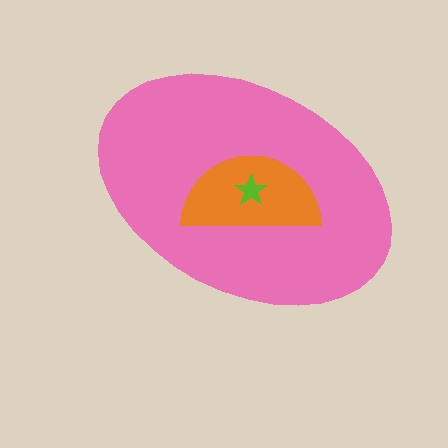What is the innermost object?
The lime star.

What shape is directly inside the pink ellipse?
The orange semicircle.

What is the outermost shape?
The pink ellipse.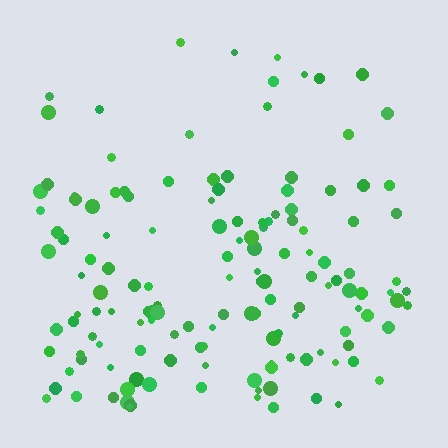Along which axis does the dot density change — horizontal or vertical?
Vertical.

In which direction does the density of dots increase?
From top to bottom, with the bottom side densest.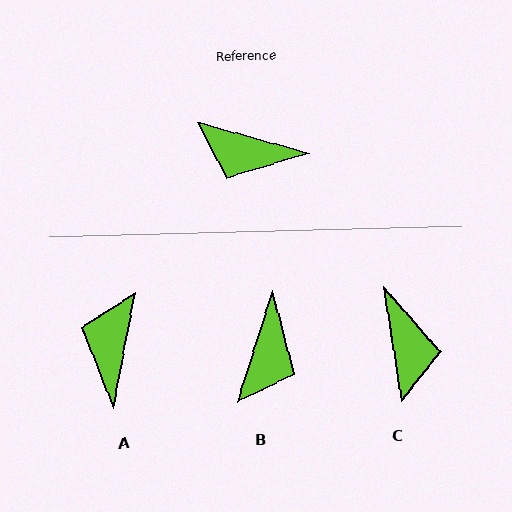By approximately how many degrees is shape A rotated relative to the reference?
Approximately 85 degrees clockwise.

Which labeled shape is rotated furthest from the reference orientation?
C, about 114 degrees away.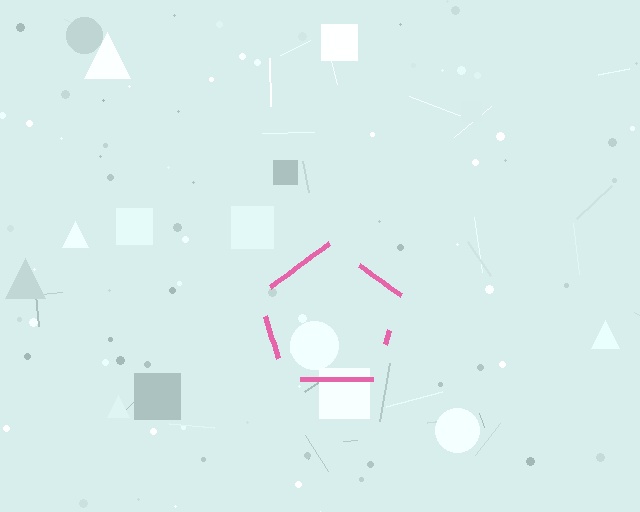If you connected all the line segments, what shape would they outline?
They would outline a pentagon.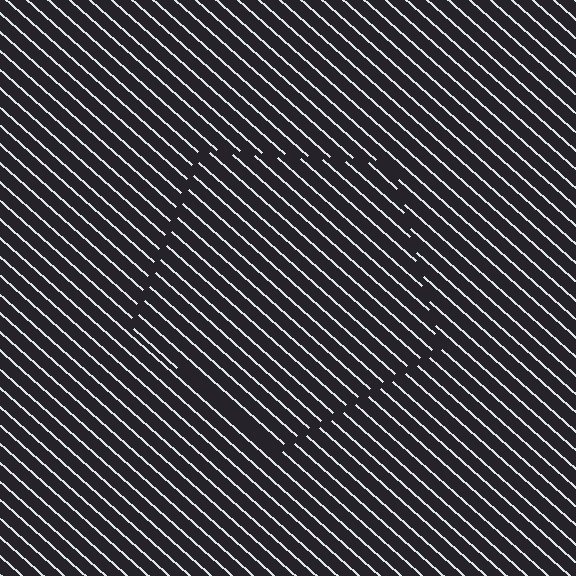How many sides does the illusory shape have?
5 sides — the line-ends trace a pentagon.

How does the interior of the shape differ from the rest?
The interior of the shape contains the same grating, shifted by half a period — the contour is defined by the phase discontinuity where line-ends from the inner and outer gratings abut.